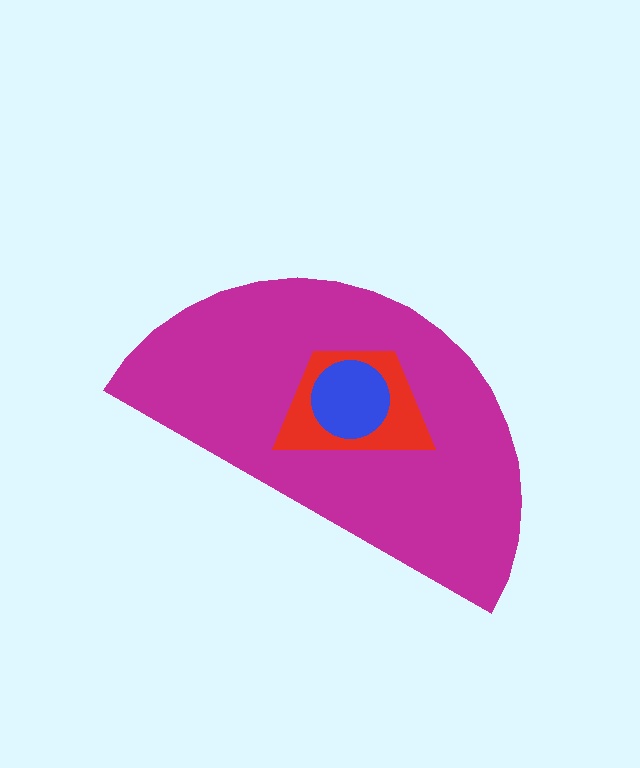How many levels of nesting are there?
3.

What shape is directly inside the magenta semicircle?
The red trapezoid.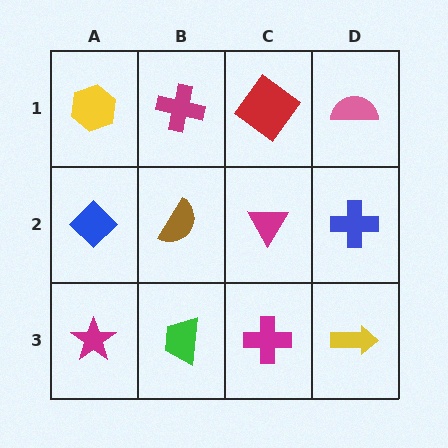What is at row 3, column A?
A magenta star.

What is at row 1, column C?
A red diamond.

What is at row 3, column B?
A green trapezoid.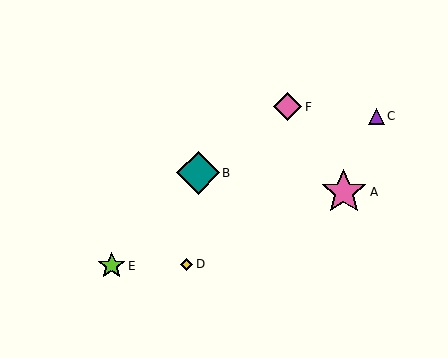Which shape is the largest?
The pink star (labeled A) is the largest.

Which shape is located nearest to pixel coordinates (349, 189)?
The pink star (labeled A) at (344, 192) is nearest to that location.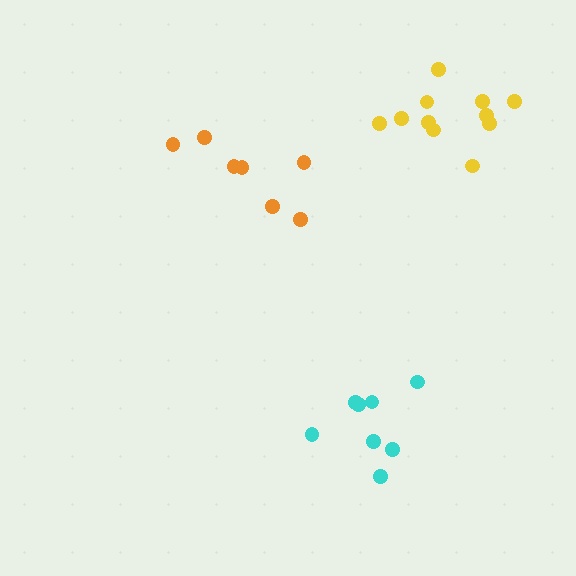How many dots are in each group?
Group 1: 8 dots, Group 2: 7 dots, Group 3: 11 dots (26 total).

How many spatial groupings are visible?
There are 3 spatial groupings.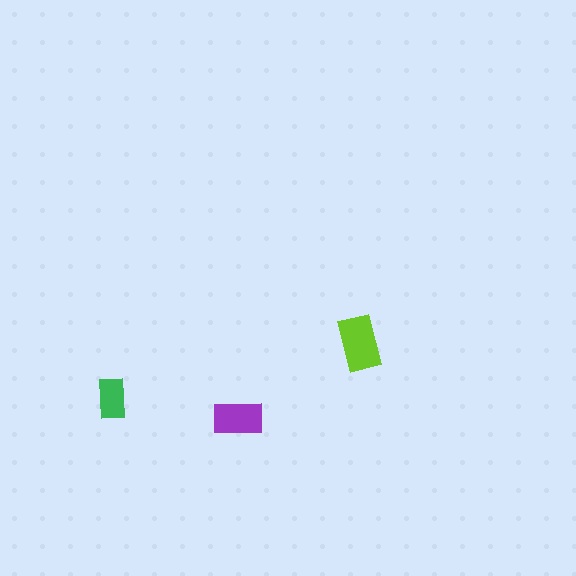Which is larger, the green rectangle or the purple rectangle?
The purple one.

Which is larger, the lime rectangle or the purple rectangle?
The lime one.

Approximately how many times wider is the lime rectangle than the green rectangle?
About 1.5 times wider.